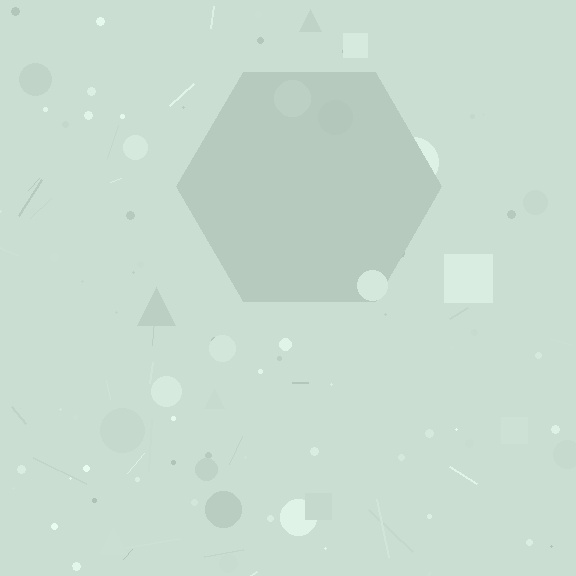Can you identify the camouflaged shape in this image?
The camouflaged shape is a hexagon.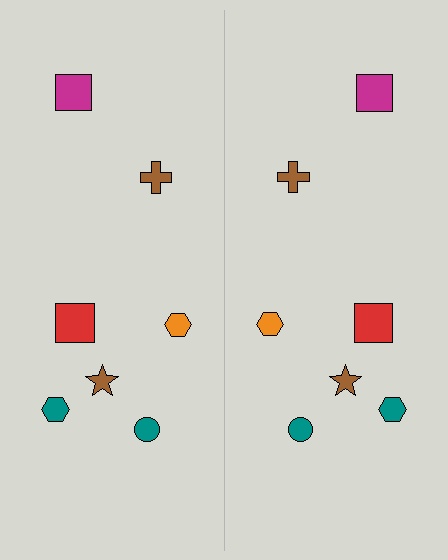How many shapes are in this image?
There are 14 shapes in this image.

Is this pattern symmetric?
Yes, this pattern has bilateral (reflection) symmetry.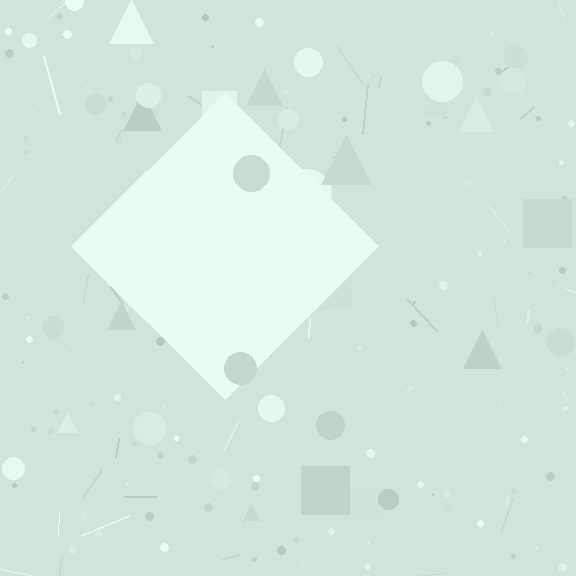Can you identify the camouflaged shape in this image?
The camouflaged shape is a diamond.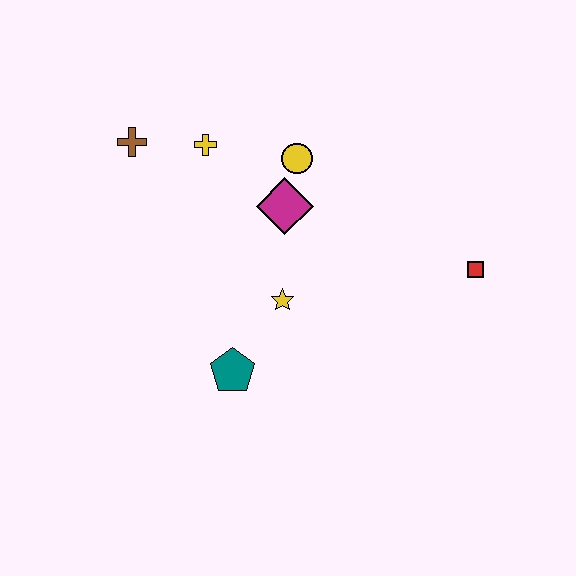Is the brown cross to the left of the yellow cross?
Yes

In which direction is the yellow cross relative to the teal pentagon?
The yellow cross is above the teal pentagon.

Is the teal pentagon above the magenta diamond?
No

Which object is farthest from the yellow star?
The brown cross is farthest from the yellow star.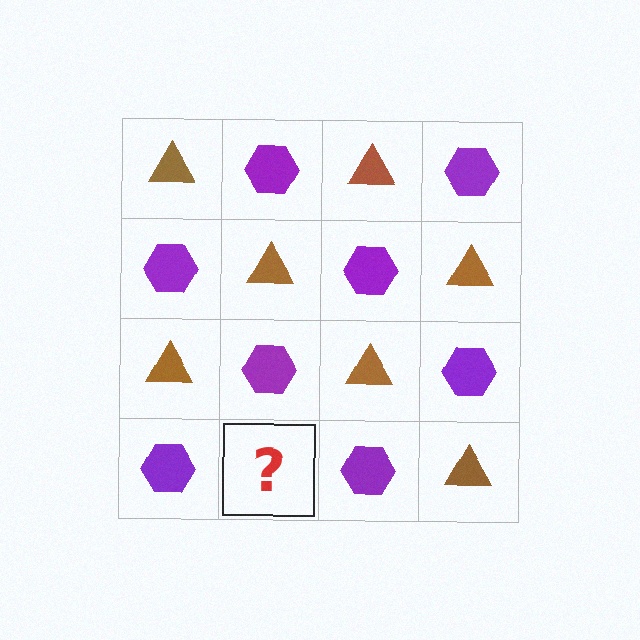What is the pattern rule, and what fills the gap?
The rule is that it alternates brown triangle and purple hexagon in a checkerboard pattern. The gap should be filled with a brown triangle.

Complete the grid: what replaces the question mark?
The question mark should be replaced with a brown triangle.